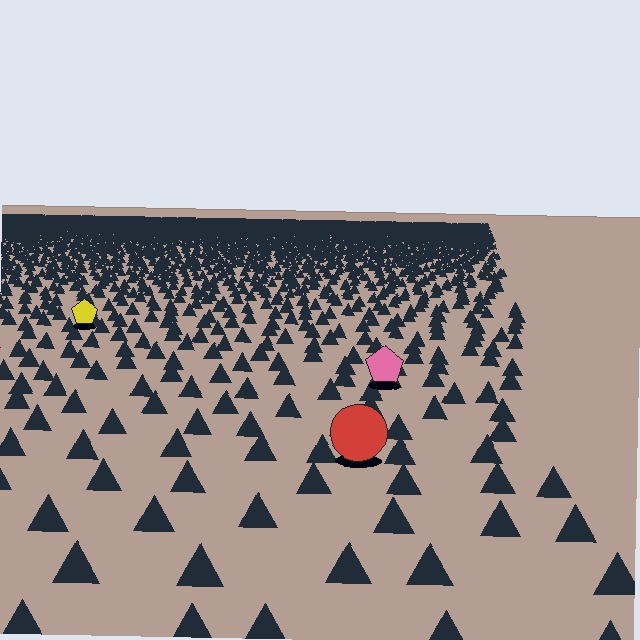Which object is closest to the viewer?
The red circle is closest. The texture marks near it are larger and more spread out.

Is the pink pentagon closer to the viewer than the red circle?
No. The red circle is closer — you can tell from the texture gradient: the ground texture is coarser near it.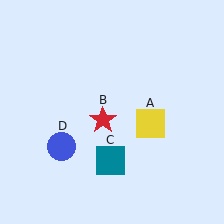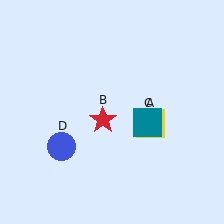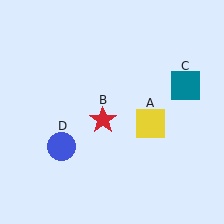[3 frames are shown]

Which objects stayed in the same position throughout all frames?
Yellow square (object A) and red star (object B) and blue circle (object D) remained stationary.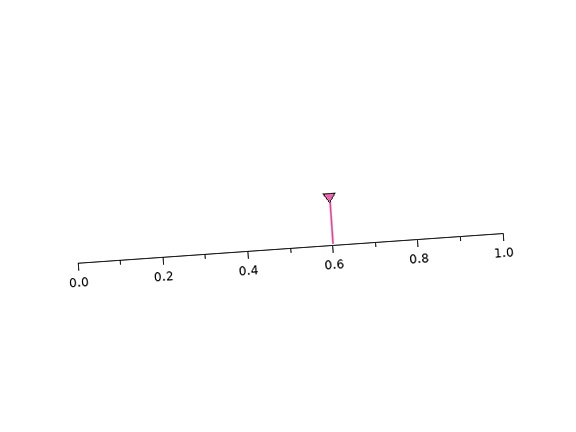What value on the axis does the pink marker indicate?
The marker indicates approximately 0.6.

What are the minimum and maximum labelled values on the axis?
The axis runs from 0.0 to 1.0.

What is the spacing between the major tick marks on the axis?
The major ticks are spaced 0.2 apart.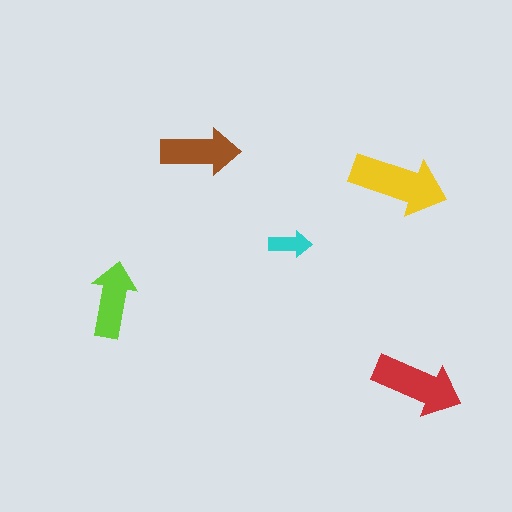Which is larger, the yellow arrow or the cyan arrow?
The yellow one.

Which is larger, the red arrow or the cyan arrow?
The red one.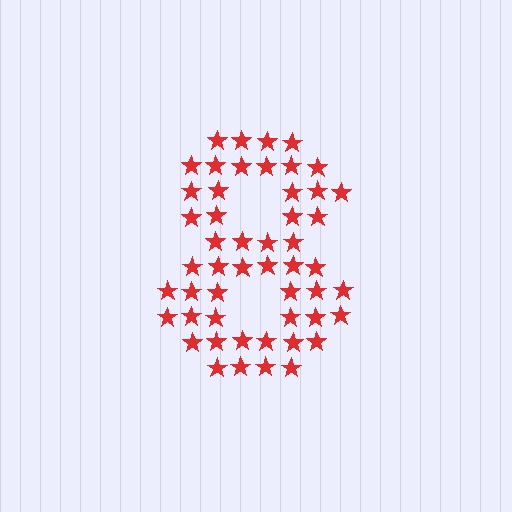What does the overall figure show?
The overall figure shows the digit 8.